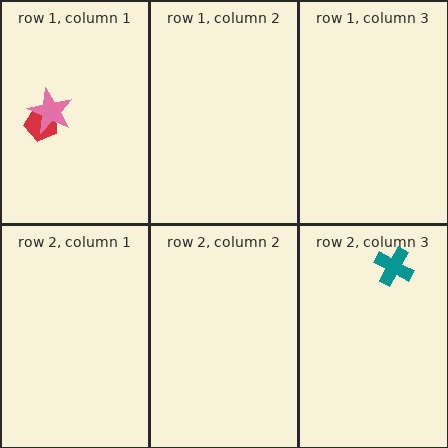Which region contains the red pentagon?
The row 1, column 1 region.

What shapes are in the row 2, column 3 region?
The teal cross.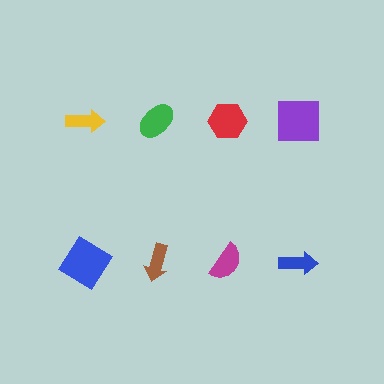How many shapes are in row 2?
4 shapes.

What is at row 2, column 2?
A brown arrow.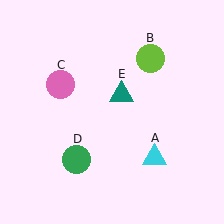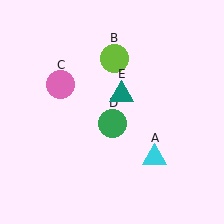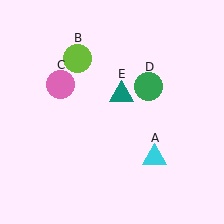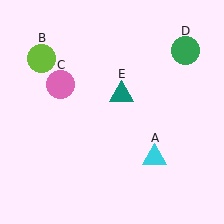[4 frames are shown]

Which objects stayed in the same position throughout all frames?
Cyan triangle (object A) and pink circle (object C) and teal triangle (object E) remained stationary.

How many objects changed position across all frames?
2 objects changed position: lime circle (object B), green circle (object D).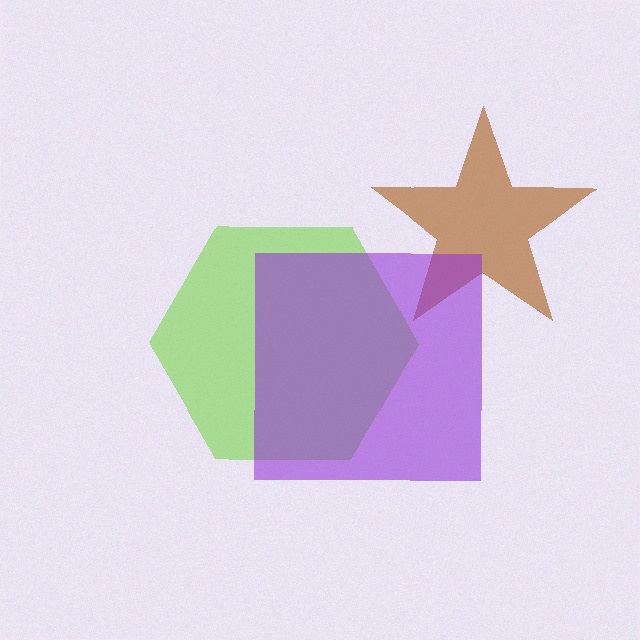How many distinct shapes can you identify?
There are 3 distinct shapes: a brown star, a lime hexagon, a purple square.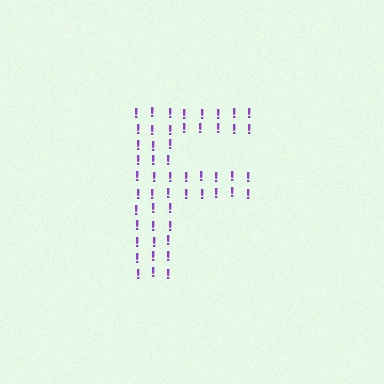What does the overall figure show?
The overall figure shows the letter F.